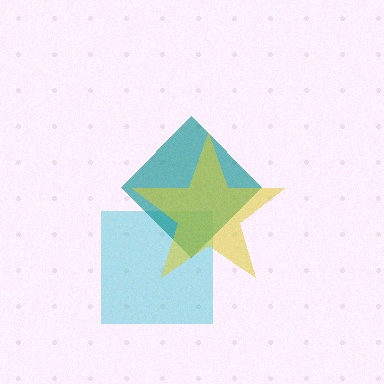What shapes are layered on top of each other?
The layered shapes are: a cyan square, a teal diamond, a yellow star.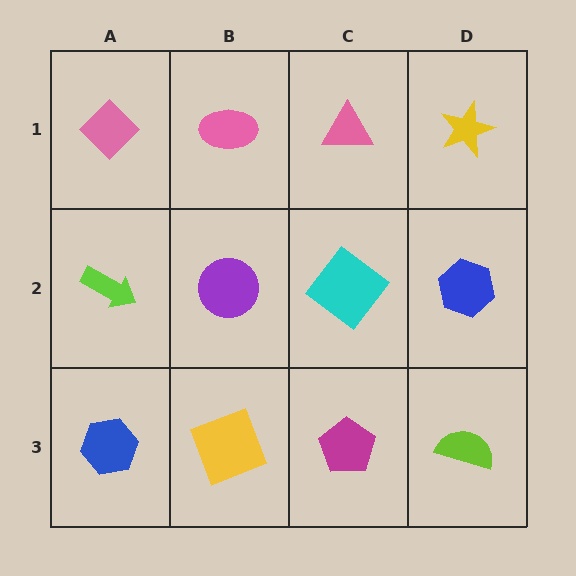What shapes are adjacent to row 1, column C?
A cyan diamond (row 2, column C), a pink ellipse (row 1, column B), a yellow star (row 1, column D).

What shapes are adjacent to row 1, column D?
A blue hexagon (row 2, column D), a pink triangle (row 1, column C).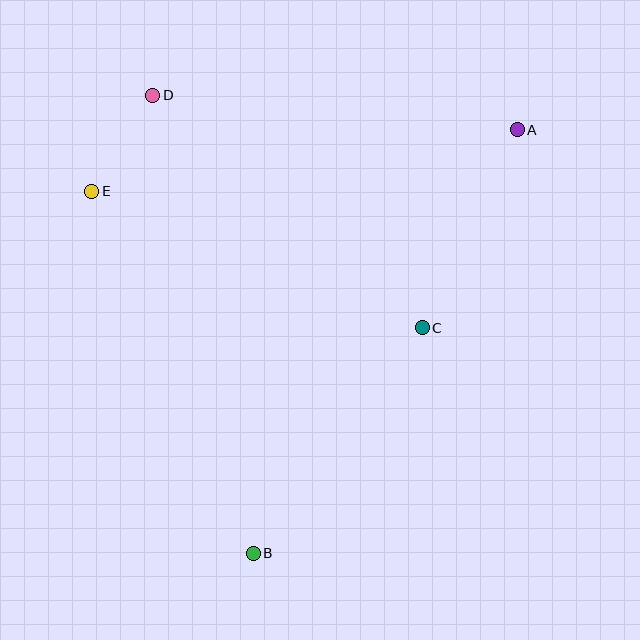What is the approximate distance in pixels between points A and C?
The distance between A and C is approximately 220 pixels.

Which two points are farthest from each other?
Points A and B are farthest from each other.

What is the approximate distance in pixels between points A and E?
The distance between A and E is approximately 430 pixels.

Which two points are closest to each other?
Points D and E are closest to each other.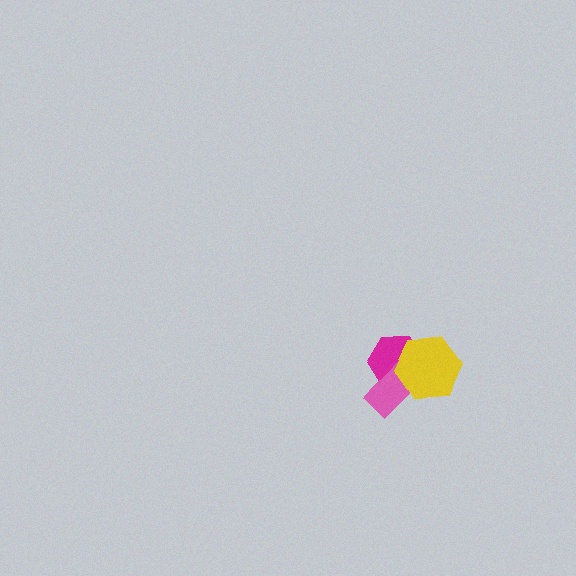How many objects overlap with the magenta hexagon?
2 objects overlap with the magenta hexagon.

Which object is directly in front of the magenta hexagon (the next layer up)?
The pink rectangle is directly in front of the magenta hexagon.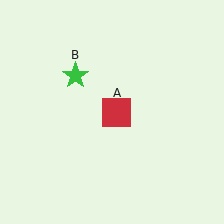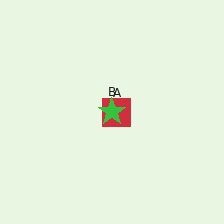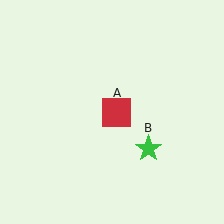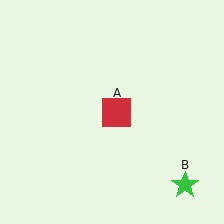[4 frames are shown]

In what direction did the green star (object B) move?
The green star (object B) moved down and to the right.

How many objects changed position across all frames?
1 object changed position: green star (object B).